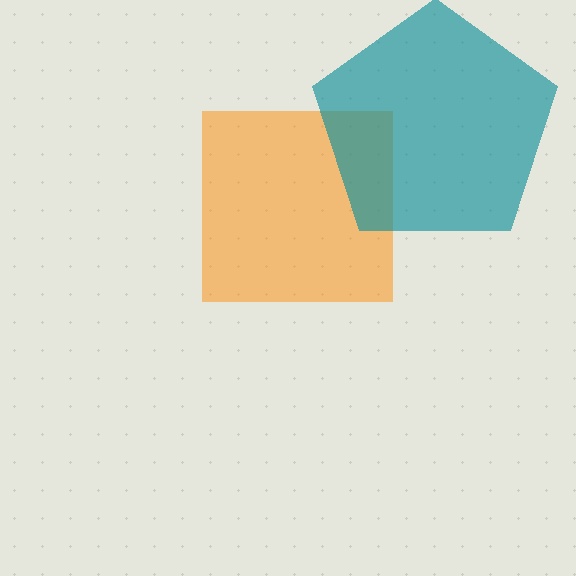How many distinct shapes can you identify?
There are 2 distinct shapes: an orange square, a teal pentagon.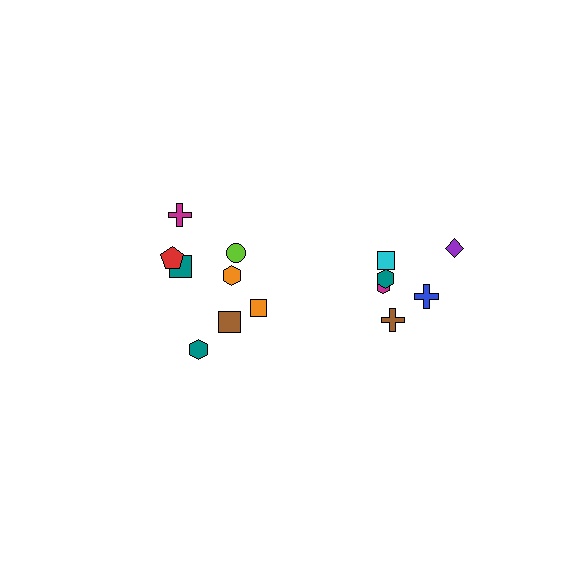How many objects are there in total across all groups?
There are 14 objects.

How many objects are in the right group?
There are 6 objects.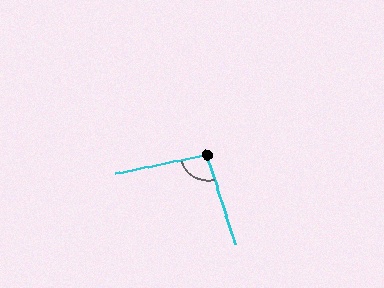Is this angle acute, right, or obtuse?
It is obtuse.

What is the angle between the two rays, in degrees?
Approximately 96 degrees.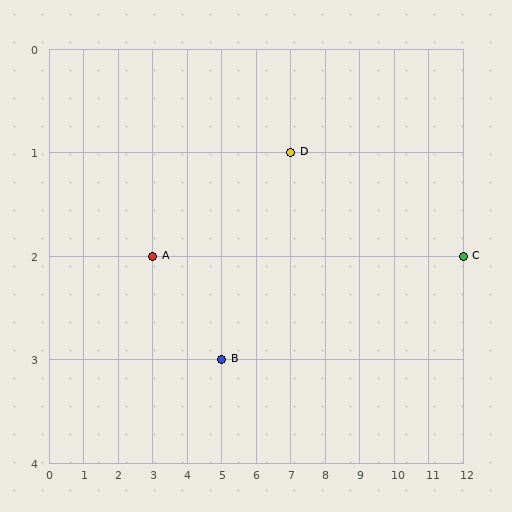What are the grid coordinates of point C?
Point C is at grid coordinates (12, 2).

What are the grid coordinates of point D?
Point D is at grid coordinates (7, 1).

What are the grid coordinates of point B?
Point B is at grid coordinates (5, 3).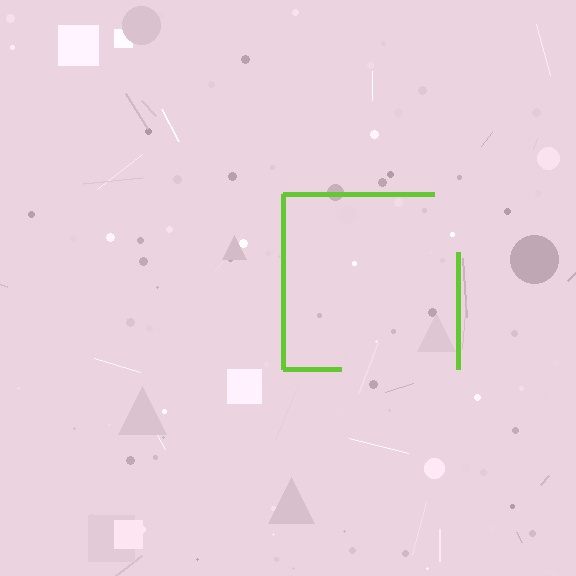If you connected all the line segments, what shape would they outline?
They would outline a square.